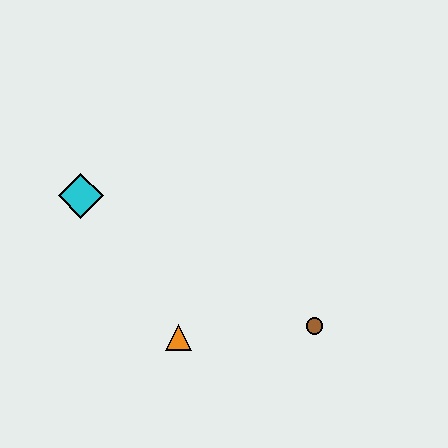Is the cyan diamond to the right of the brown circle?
No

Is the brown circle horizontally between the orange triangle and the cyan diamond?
No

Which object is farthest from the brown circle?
The cyan diamond is farthest from the brown circle.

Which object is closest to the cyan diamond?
The orange triangle is closest to the cyan diamond.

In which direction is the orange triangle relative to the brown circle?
The orange triangle is to the left of the brown circle.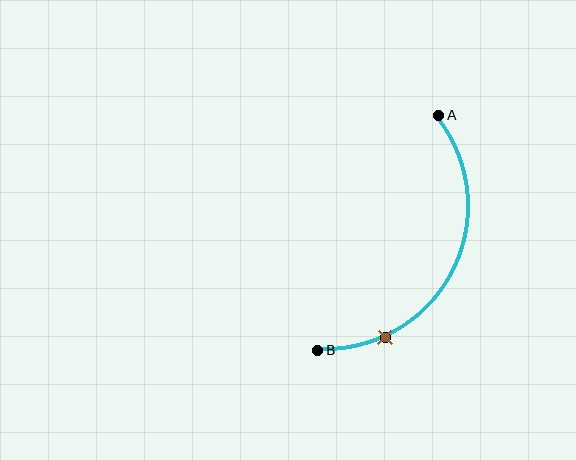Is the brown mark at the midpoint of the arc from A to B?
No. The brown mark lies on the arc but is closer to endpoint B. The arc midpoint would be at the point on the curve equidistant along the arc from both A and B.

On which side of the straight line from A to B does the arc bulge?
The arc bulges to the right of the straight line connecting A and B.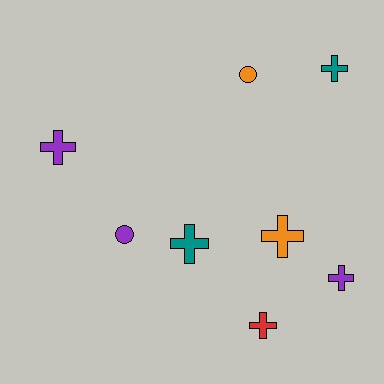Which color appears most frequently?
Purple, with 3 objects.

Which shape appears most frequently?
Cross, with 6 objects.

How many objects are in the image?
There are 8 objects.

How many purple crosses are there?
There are 2 purple crosses.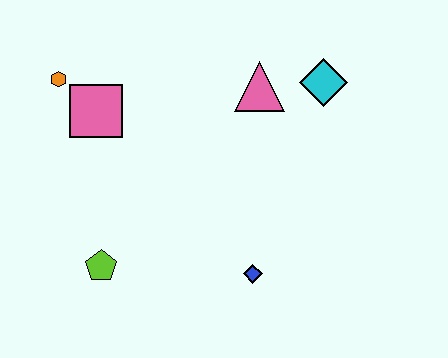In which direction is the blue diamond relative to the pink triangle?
The blue diamond is below the pink triangle.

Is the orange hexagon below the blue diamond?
No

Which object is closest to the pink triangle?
The cyan diamond is closest to the pink triangle.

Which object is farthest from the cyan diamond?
The lime pentagon is farthest from the cyan diamond.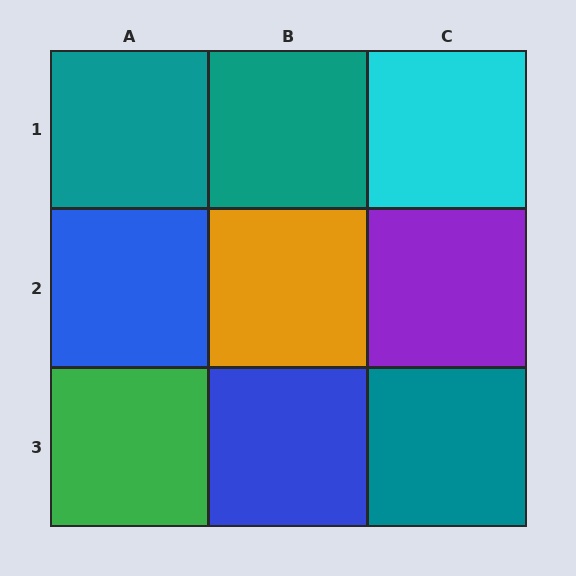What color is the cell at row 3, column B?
Blue.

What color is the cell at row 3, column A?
Green.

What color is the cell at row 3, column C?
Teal.